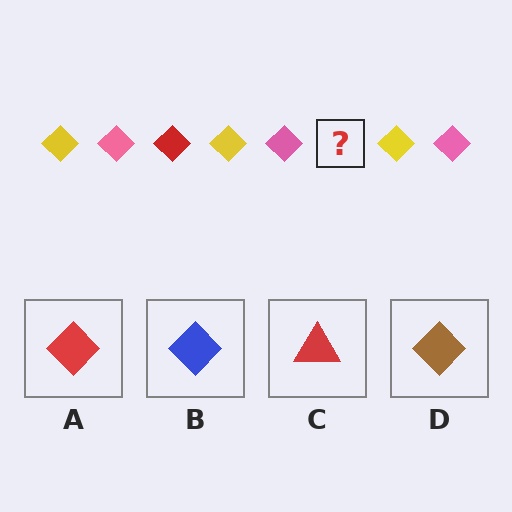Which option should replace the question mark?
Option A.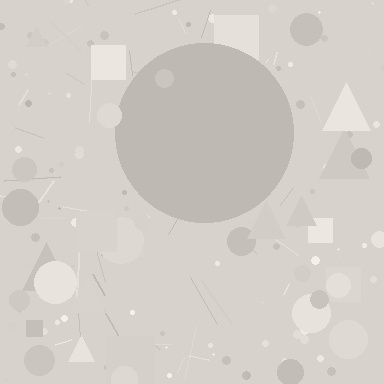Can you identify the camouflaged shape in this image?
The camouflaged shape is a circle.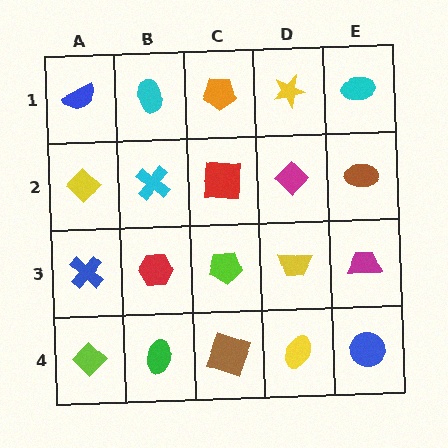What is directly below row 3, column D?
A yellow ellipse.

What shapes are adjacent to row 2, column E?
A cyan ellipse (row 1, column E), a magenta trapezoid (row 3, column E), a magenta diamond (row 2, column D).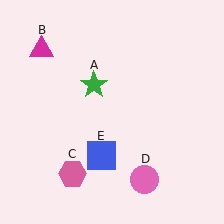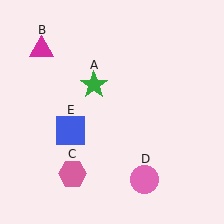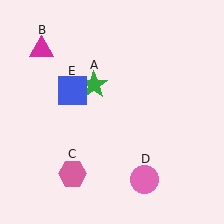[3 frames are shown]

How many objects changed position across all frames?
1 object changed position: blue square (object E).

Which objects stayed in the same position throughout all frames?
Green star (object A) and magenta triangle (object B) and pink hexagon (object C) and pink circle (object D) remained stationary.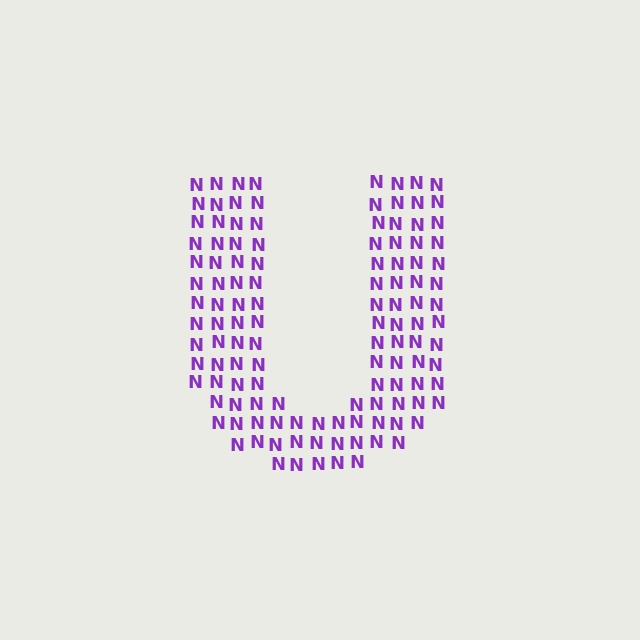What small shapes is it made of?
It is made of small letter N's.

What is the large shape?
The large shape is the letter U.